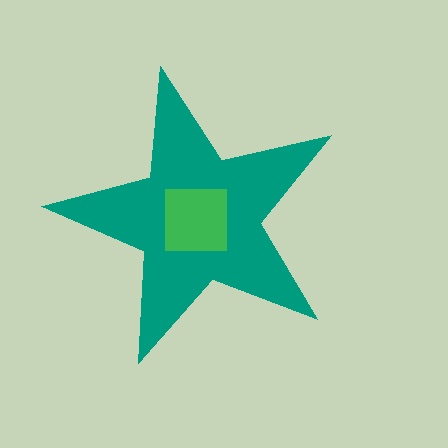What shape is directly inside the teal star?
The green square.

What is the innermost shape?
The green square.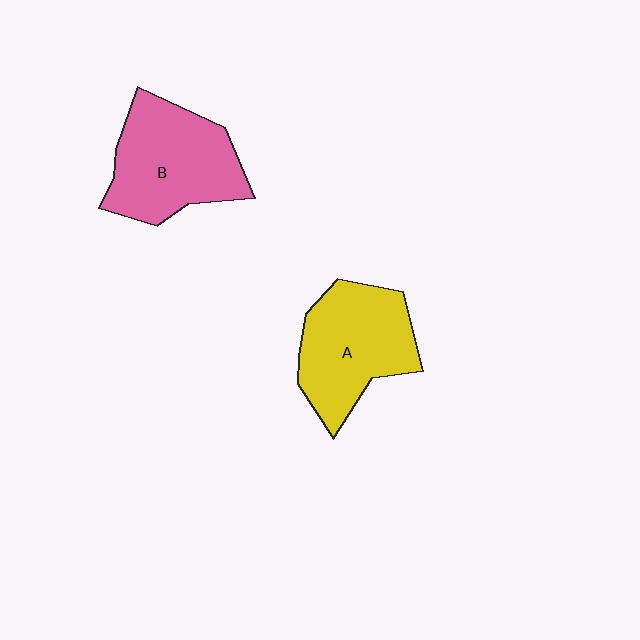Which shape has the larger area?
Shape B (pink).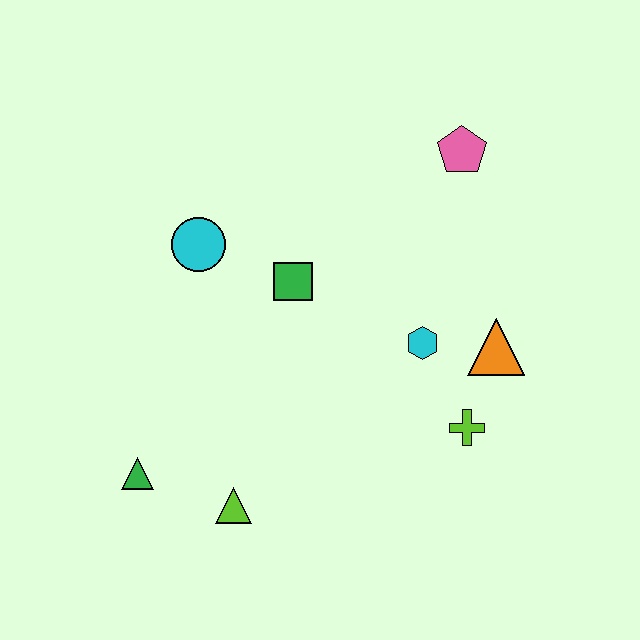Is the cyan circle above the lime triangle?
Yes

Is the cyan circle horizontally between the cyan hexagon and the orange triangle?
No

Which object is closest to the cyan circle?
The green square is closest to the cyan circle.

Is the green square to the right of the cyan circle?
Yes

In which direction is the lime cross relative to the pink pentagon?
The lime cross is below the pink pentagon.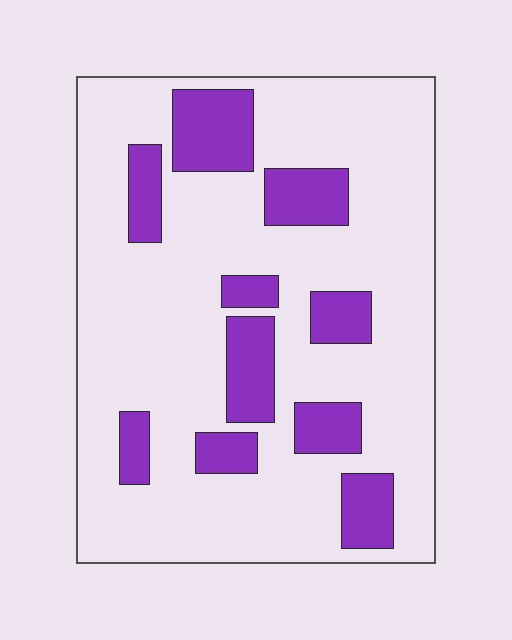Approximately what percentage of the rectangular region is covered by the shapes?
Approximately 20%.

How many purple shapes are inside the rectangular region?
10.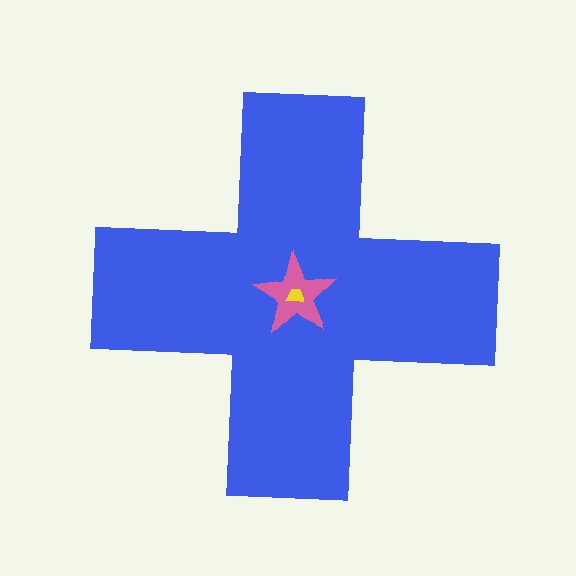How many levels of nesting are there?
3.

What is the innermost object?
The yellow trapezoid.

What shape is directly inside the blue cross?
The pink star.